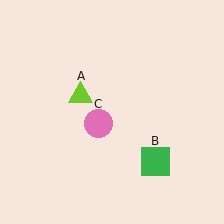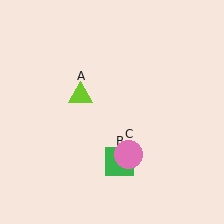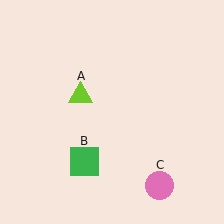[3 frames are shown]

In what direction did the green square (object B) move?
The green square (object B) moved left.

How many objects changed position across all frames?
2 objects changed position: green square (object B), pink circle (object C).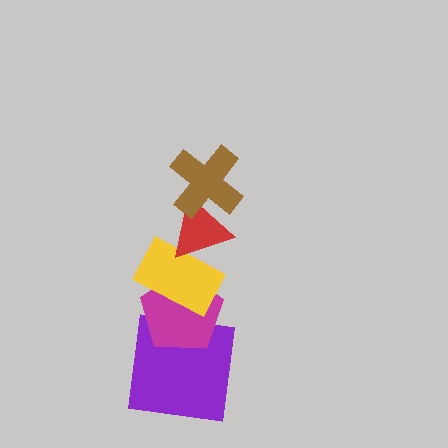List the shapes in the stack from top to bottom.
From top to bottom: the brown cross, the red triangle, the yellow rectangle, the magenta pentagon, the purple square.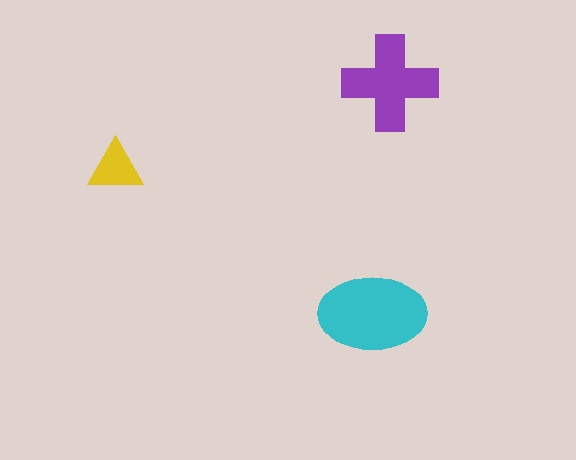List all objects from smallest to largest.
The yellow triangle, the purple cross, the cyan ellipse.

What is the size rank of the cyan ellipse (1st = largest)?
1st.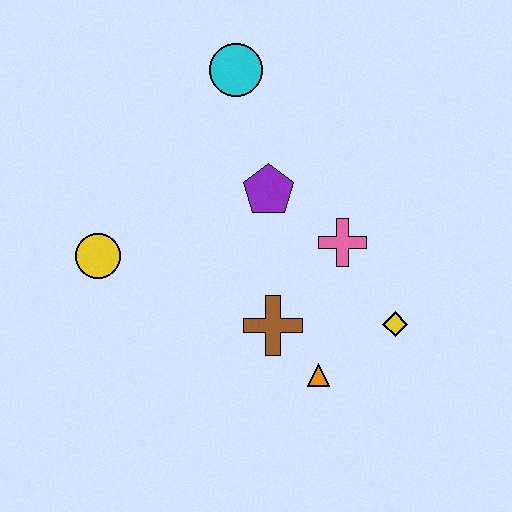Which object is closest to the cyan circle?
The purple pentagon is closest to the cyan circle.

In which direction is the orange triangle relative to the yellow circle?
The orange triangle is to the right of the yellow circle.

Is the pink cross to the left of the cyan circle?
No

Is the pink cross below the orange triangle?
No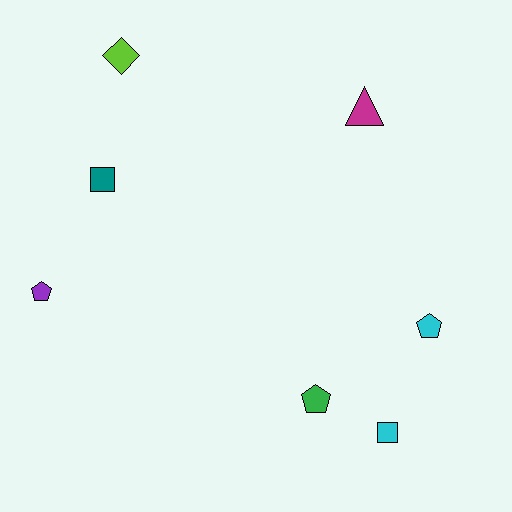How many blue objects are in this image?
There are no blue objects.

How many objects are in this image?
There are 7 objects.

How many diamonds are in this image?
There is 1 diamond.